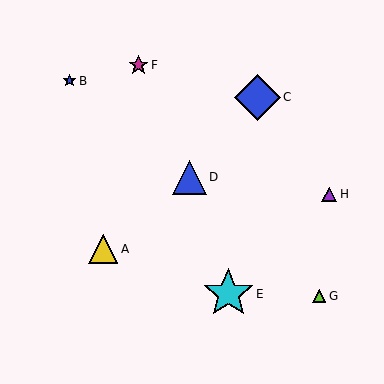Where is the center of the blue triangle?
The center of the blue triangle is at (189, 177).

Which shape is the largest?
The cyan star (labeled E) is the largest.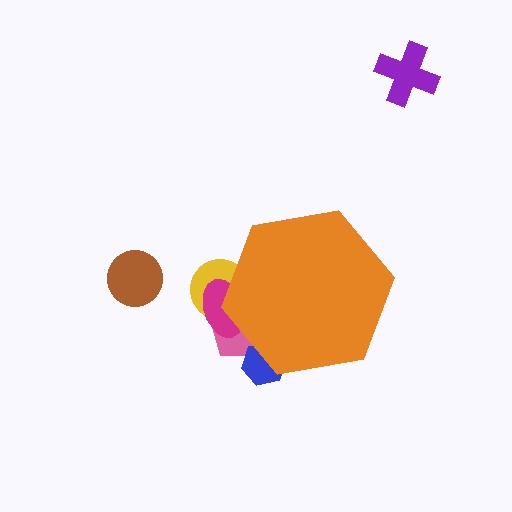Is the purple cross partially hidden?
No, the purple cross is fully visible.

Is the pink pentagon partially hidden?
Yes, the pink pentagon is partially hidden behind the orange hexagon.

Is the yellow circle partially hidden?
Yes, the yellow circle is partially hidden behind the orange hexagon.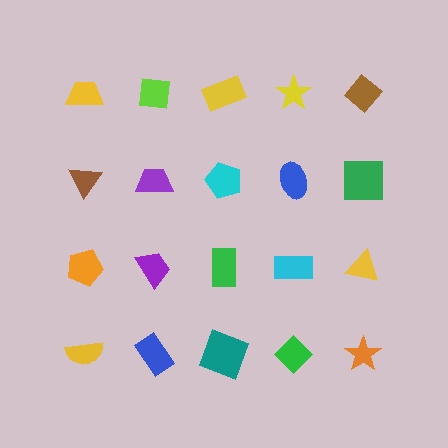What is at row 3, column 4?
A cyan rectangle.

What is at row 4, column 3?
A teal square.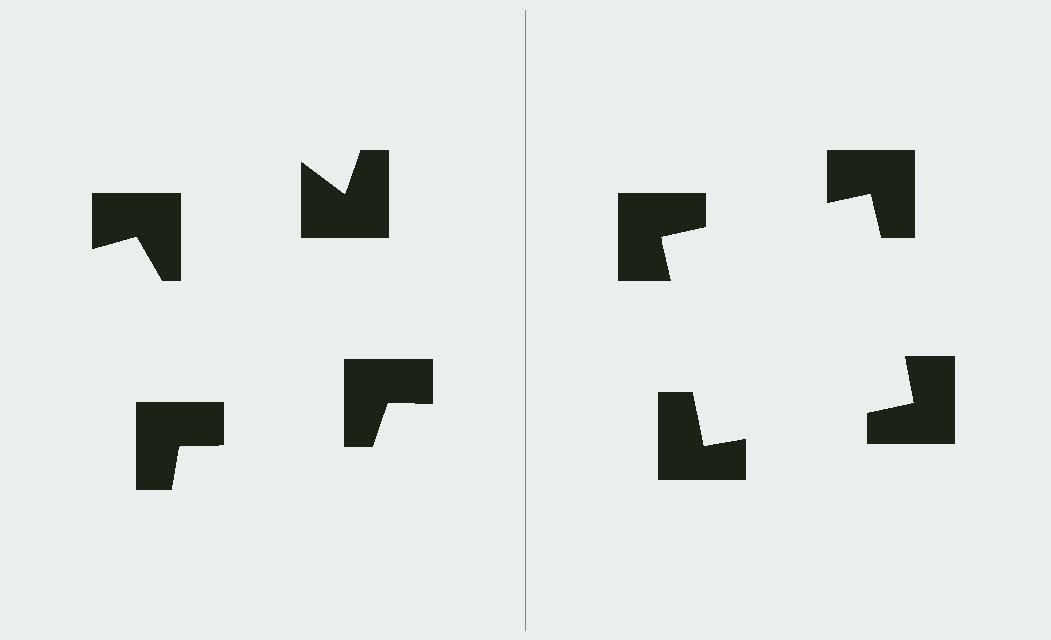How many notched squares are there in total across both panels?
8 — 4 on each side.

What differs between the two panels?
The notched squares are positioned identically on both sides; only the wedge orientations differ. On the right they align to a square; on the left they are misaligned.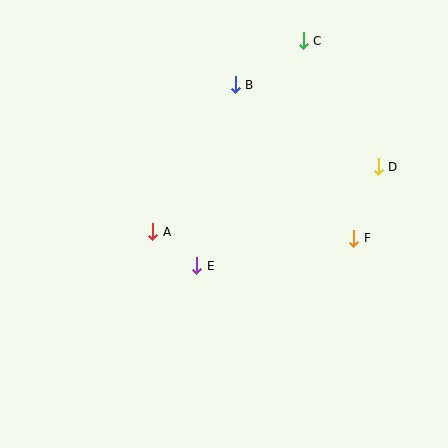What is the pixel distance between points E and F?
The distance between E and F is 159 pixels.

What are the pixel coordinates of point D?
Point D is at (378, 167).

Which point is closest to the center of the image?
Point E at (197, 266) is closest to the center.